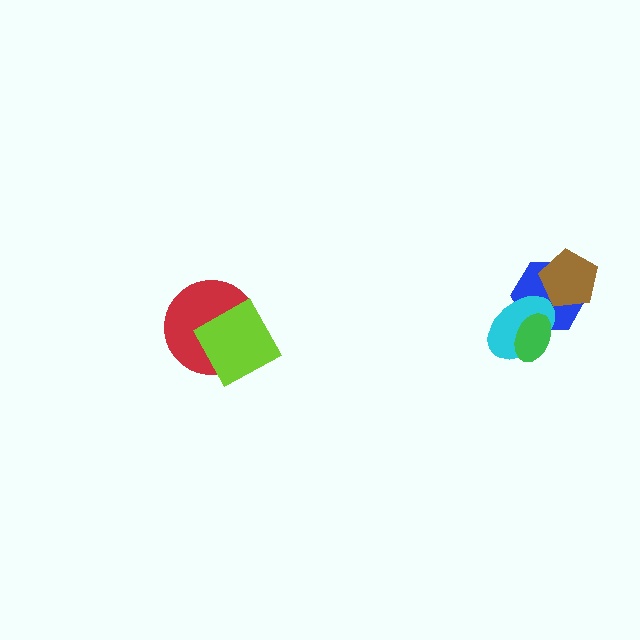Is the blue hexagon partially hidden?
Yes, it is partially covered by another shape.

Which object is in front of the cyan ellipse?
The green ellipse is in front of the cyan ellipse.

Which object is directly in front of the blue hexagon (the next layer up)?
The cyan ellipse is directly in front of the blue hexagon.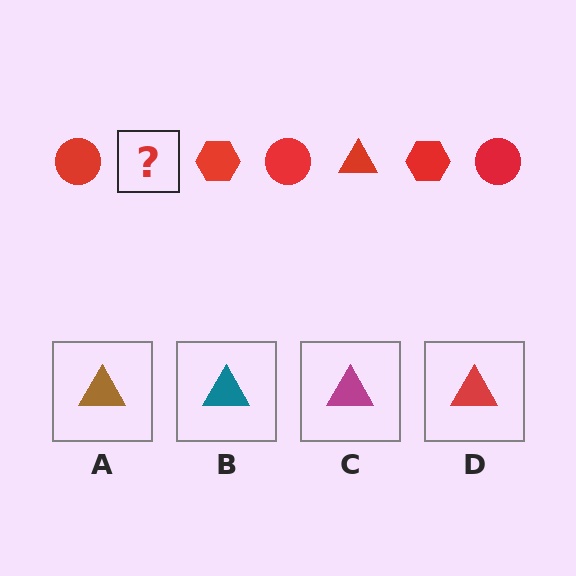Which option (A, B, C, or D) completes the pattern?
D.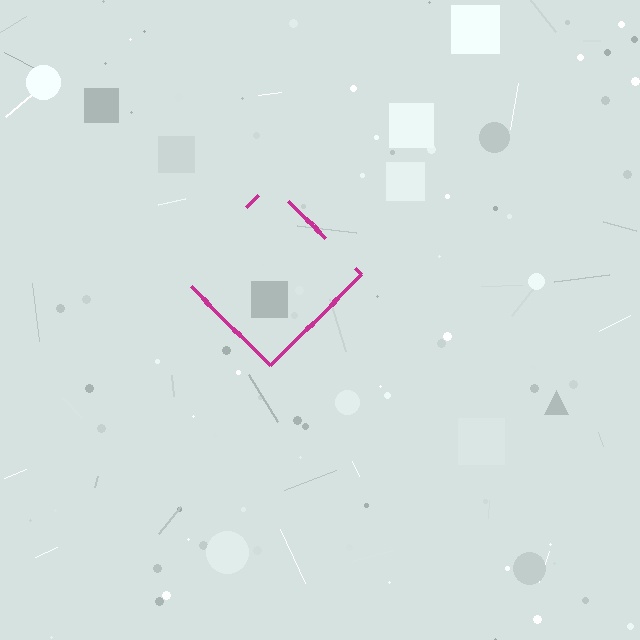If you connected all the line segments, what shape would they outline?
They would outline a diamond.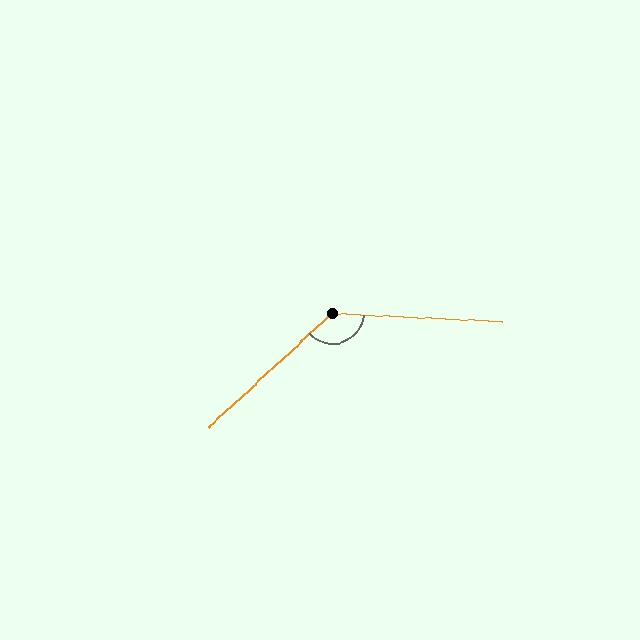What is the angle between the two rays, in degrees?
Approximately 135 degrees.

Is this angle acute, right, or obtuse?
It is obtuse.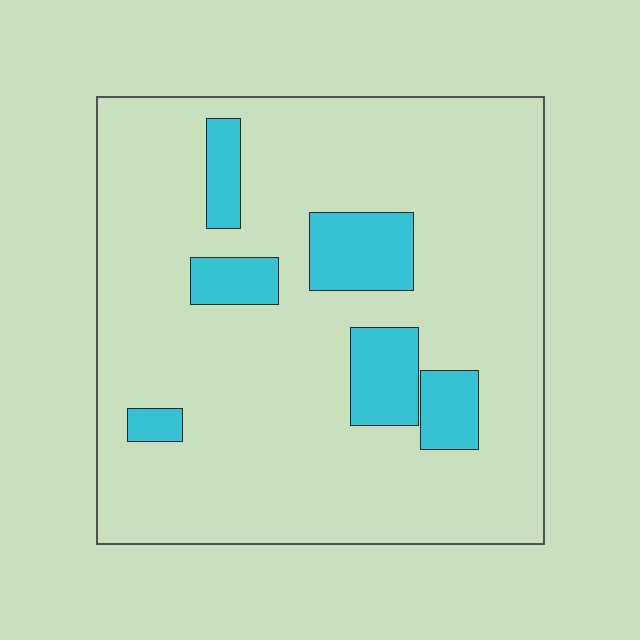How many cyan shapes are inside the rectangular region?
6.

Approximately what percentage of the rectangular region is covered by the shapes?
Approximately 15%.